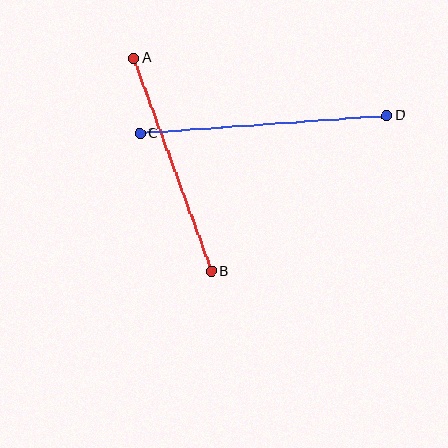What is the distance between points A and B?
The distance is approximately 226 pixels.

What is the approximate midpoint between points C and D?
The midpoint is at approximately (263, 124) pixels.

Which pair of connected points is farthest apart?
Points C and D are farthest apart.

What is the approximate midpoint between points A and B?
The midpoint is at approximately (173, 165) pixels.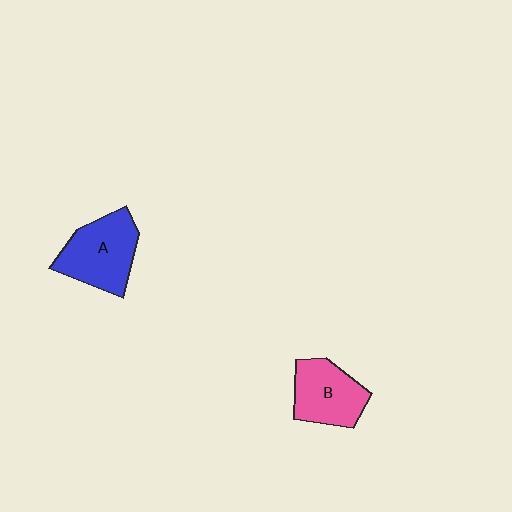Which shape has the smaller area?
Shape B (pink).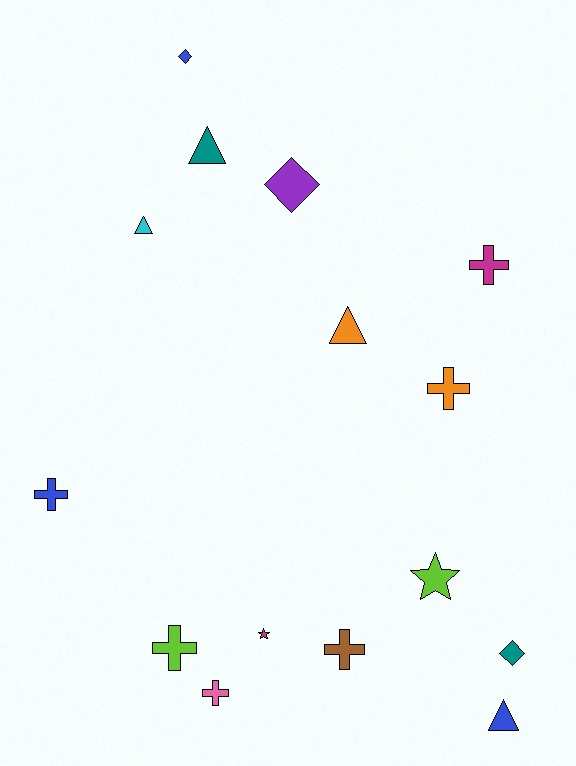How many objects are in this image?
There are 15 objects.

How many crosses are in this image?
There are 6 crosses.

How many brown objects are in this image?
There is 1 brown object.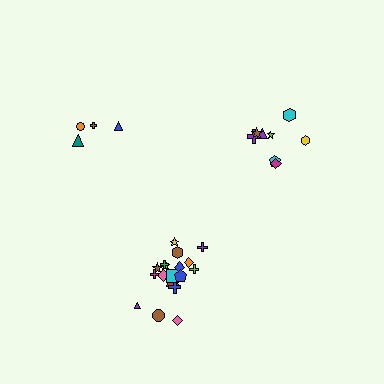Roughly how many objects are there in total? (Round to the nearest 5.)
Roughly 30 objects in total.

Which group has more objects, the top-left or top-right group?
The top-right group.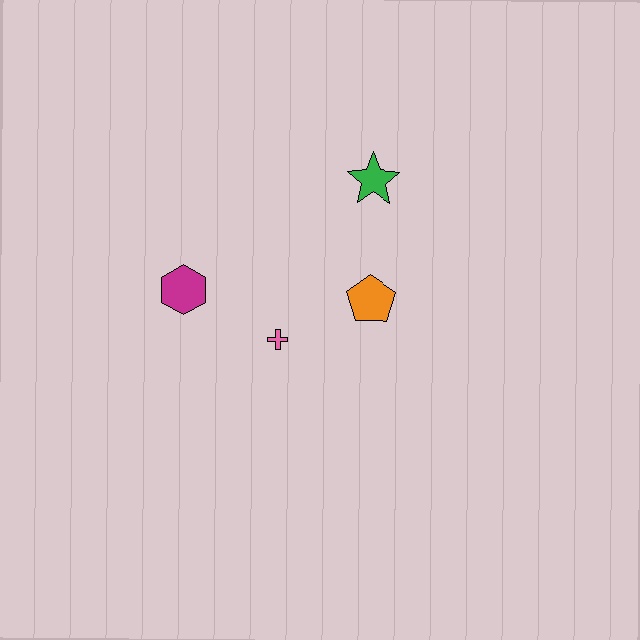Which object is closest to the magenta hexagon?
The pink cross is closest to the magenta hexagon.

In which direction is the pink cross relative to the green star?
The pink cross is below the green star.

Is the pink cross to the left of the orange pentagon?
Yes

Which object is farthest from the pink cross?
The green star is farthest from the pink cross.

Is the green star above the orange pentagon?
Yes